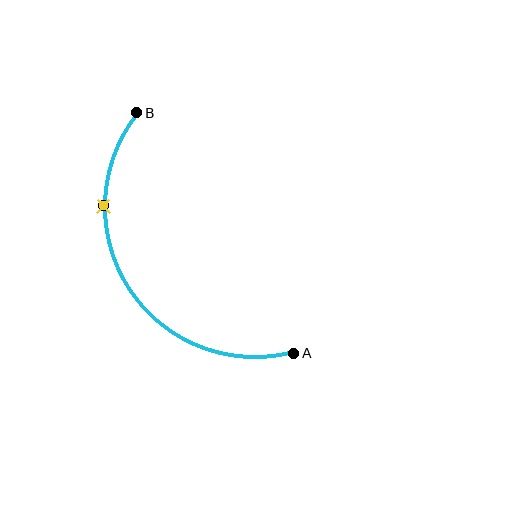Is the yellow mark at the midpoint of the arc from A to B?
No. The yellow mark lies on the arc but is closer to endpoint B. The arc midpoint would be at the point on the curve equidistant along the arc from both A and B.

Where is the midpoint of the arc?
The arc midpoint is the point on the curve farthest from the straight line joining A and B. It sits to the left of that line.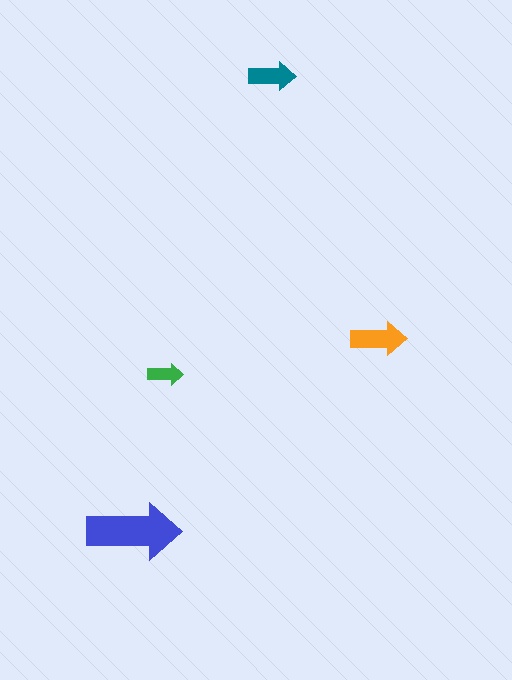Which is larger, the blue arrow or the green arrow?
The blue one.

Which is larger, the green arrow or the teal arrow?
The teal one.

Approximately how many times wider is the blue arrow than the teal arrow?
About 2 times wider.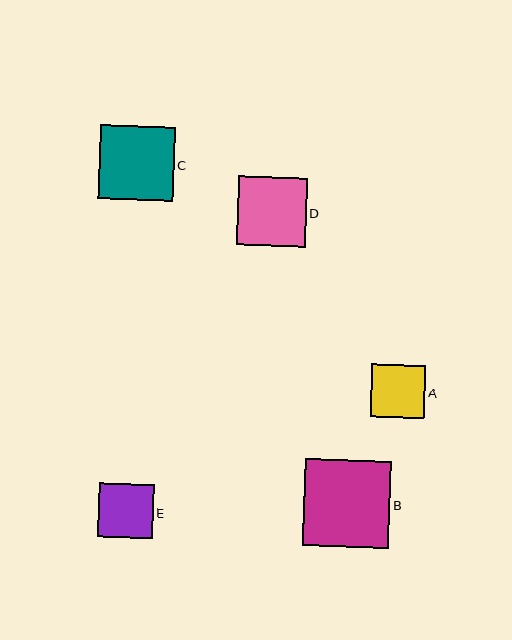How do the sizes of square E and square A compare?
Square E and square A are approximately the same size.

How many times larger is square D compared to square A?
Square D is approximately 1.3 times the size of square A.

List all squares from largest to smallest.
From largest to smallest: B, C, D, E, A.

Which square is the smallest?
Square A is the smallest with a size of approximately 54 pixels.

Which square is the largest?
Square B is the largest with a size of approximately 86 pixels.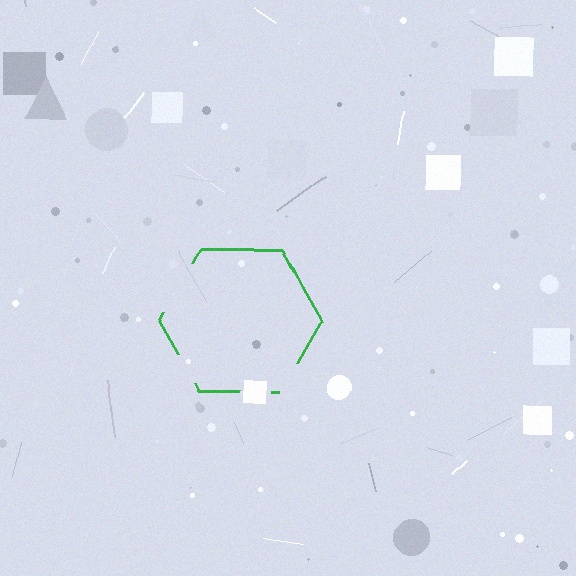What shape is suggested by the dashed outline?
The dashed outline suggests a hexagon.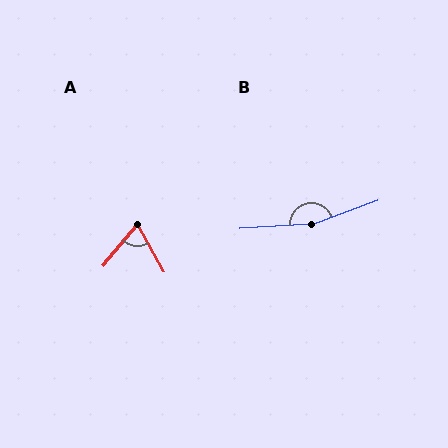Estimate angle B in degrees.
Approximately 163 degrees.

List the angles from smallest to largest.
A (69°), B (163°).